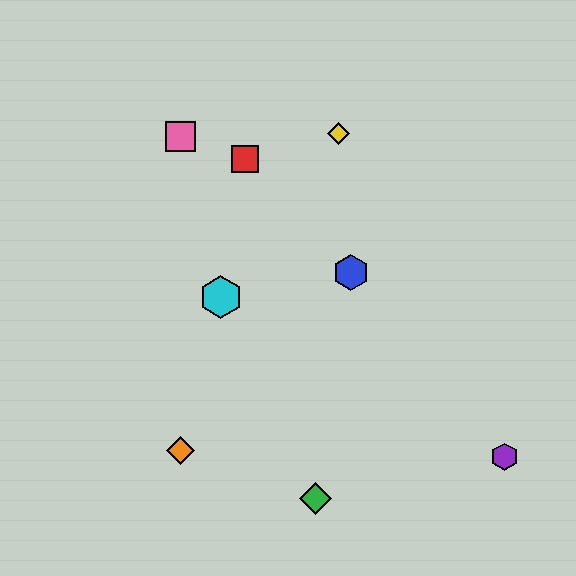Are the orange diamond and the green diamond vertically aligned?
No, the orange diamond is at x≈181 and the green diamond is at x≈315.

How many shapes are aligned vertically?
2 shapes (the orange diamond, the pink square) are aligned vertically.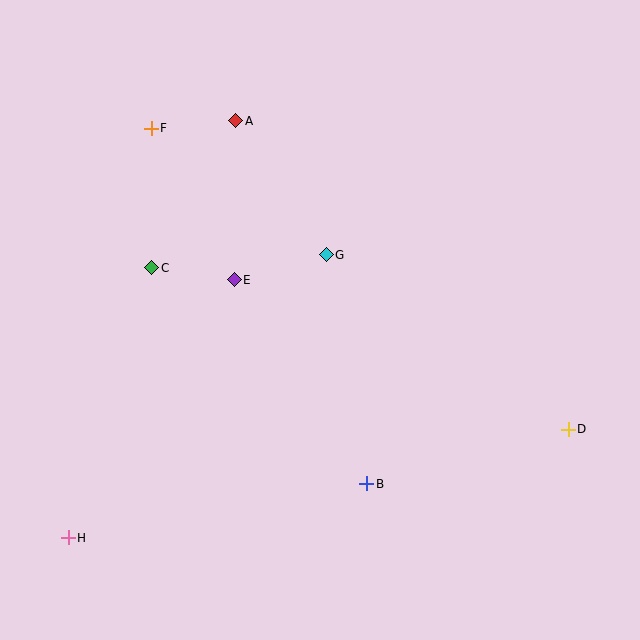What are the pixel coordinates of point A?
Point A is at (236, 121).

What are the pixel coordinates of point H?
Point H is at (68, 538).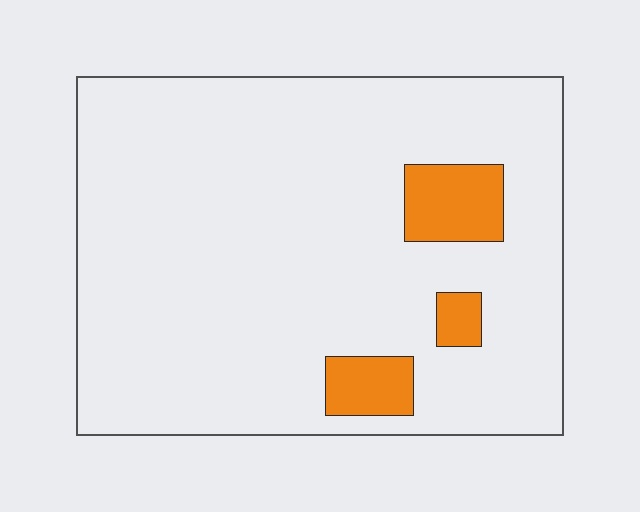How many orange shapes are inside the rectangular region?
3.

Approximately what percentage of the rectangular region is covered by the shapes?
Approximately 10%.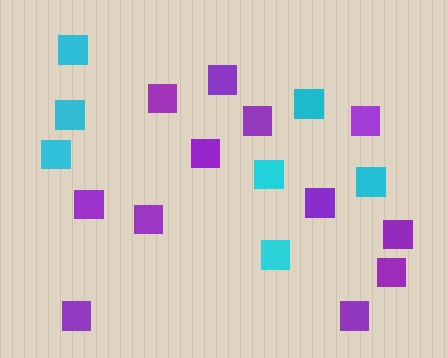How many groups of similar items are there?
There are 2 groups: one group of cyan squares (7) and one group of purple squares (12).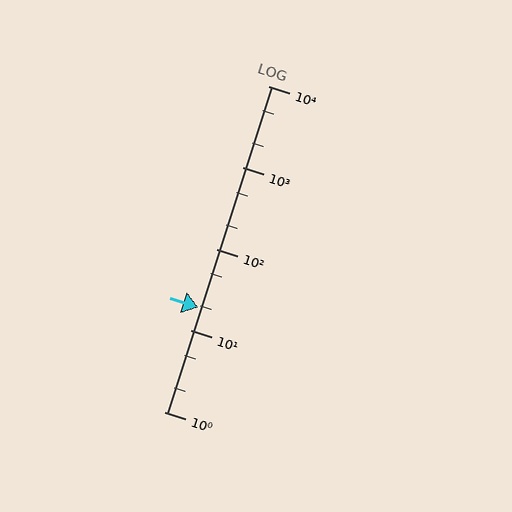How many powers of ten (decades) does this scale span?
The scale spans 4 decades, from 1 to 10000.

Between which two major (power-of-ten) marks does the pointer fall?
The pointer is between 10 and 100.